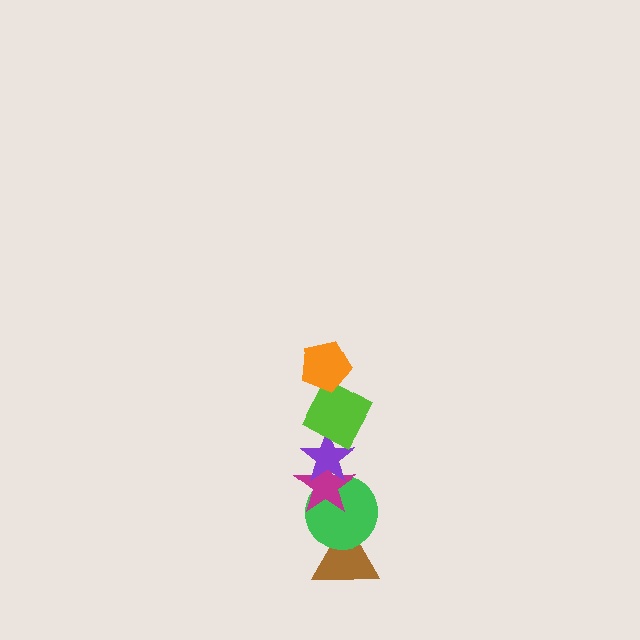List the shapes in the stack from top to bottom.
From top to bottom: the orange pentagon, the lime square, the purple star, the magenta star, the green circle, the brown triangle.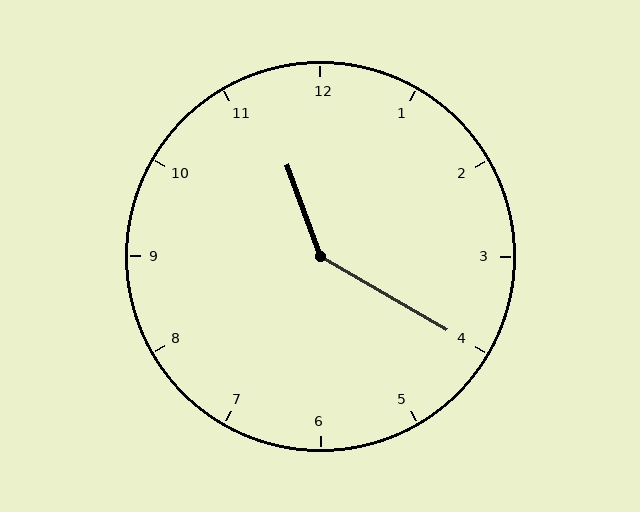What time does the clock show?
11:20.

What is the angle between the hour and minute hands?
Approximately 140 degrees.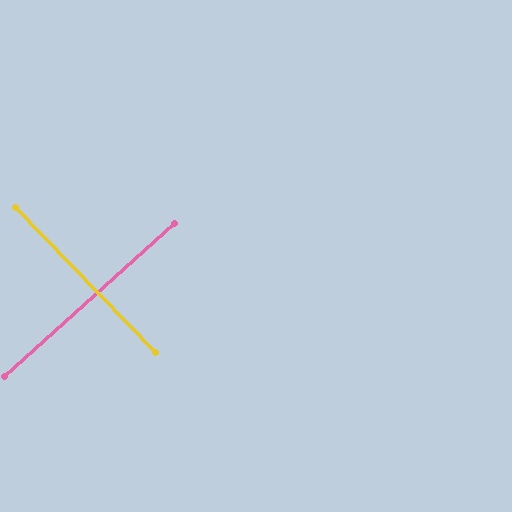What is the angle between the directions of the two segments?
Approximately 88 degrees.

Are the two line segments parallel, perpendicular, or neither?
Perpendicular — they meet at approximately 88°.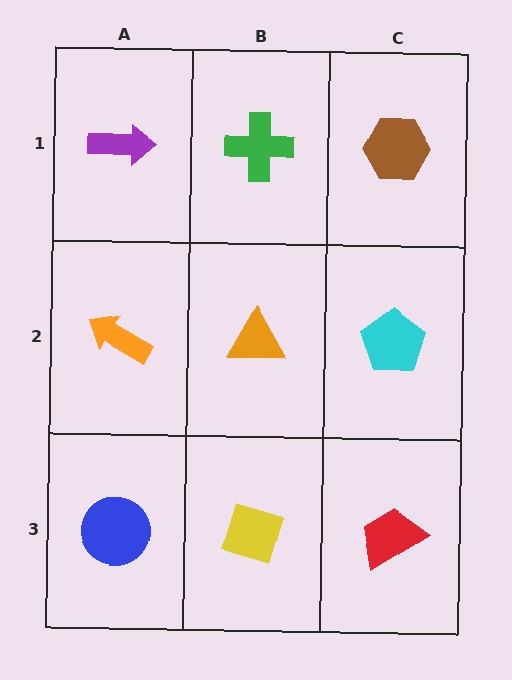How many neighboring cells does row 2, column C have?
3.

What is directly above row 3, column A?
An orange arrow.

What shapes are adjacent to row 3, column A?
An orange arrow (row 2, column A), a yellow diamond (row 3, column B).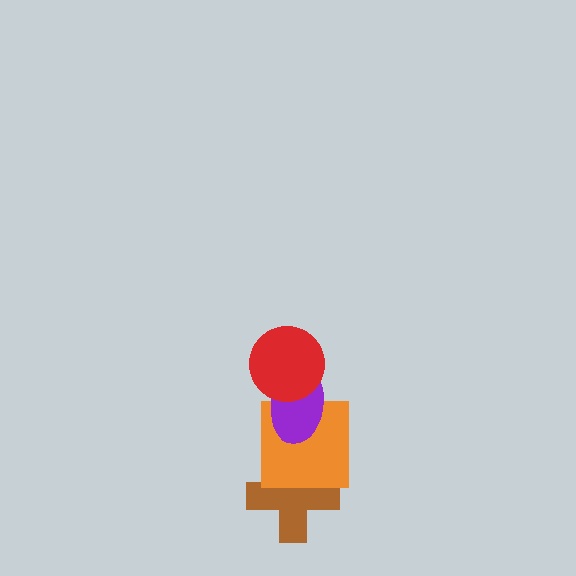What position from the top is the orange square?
The orange square is 3rd from the top.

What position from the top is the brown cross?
The brown cross is 4th from the top.